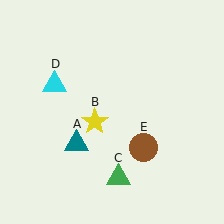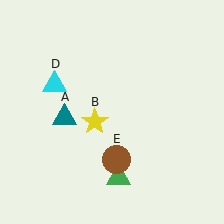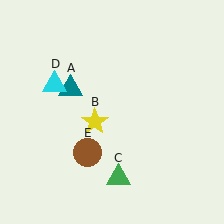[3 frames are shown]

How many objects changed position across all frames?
2 objects changed position: teal triangle (object A), brown circle (object E).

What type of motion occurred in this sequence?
The teal triangle (object A), brown circle (object E) rotated clockwise around the center of the scene.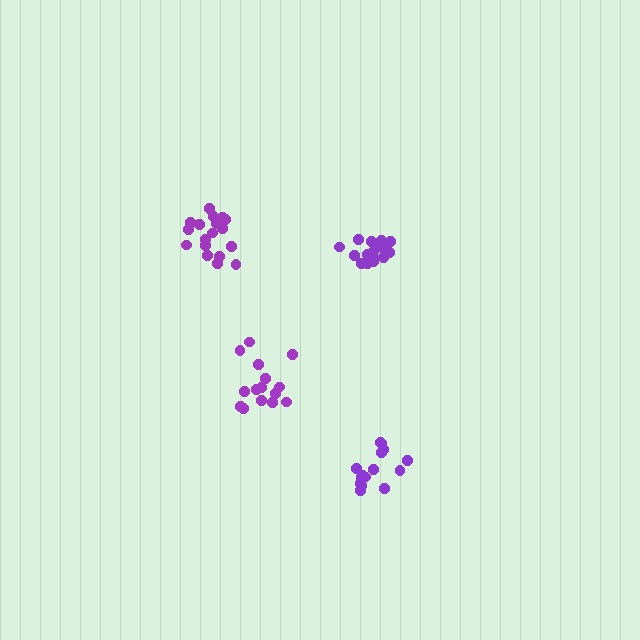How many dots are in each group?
Group 1: 15 dots, Group 2: 18 dots, Group 3: 18 dots, Group 4: 16 dots (67 total).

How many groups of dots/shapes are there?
There are 4 groups.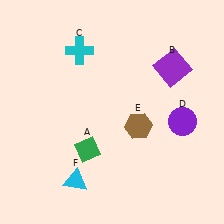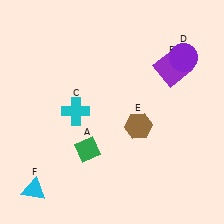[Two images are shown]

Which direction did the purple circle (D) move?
The purple circle (D) moved up.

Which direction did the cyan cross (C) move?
The cyan cross (C) moved down.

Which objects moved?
The objects that moved are: the cyan cross (C), the purple circle (D), the cyan triangle (F).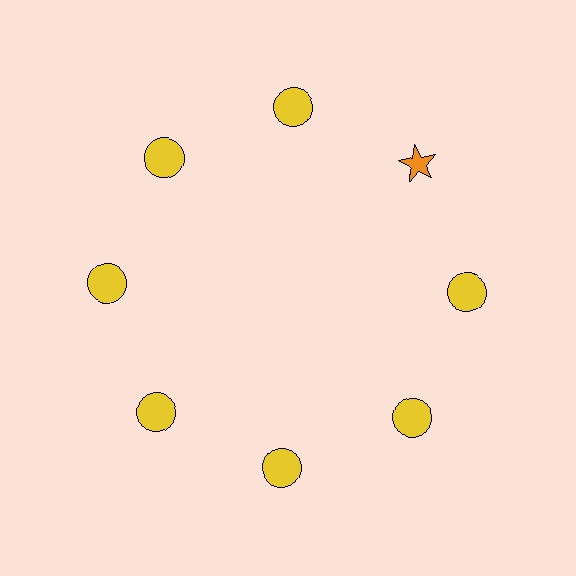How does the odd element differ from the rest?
It differs in both color (orange instead of yellow) and shape (star instead of circle).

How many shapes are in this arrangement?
There are 8 shapes arranged in a ring pattern.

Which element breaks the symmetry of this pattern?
The orange star at roughly the 2 o'clock position breaks the symmetry. All other shapes are yellow circles.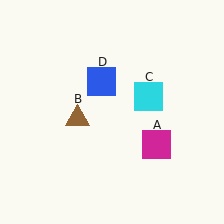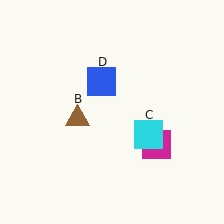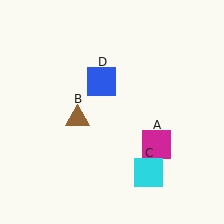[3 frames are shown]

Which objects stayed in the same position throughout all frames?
Magenta square (object A) and brown triangle (object B) and blue square (object D) remained stationary.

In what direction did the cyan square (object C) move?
The cyan square (object C) moved down.